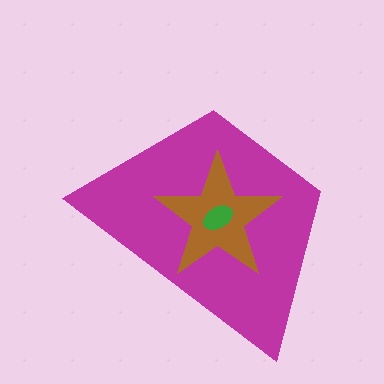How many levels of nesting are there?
3.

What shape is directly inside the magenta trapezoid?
The brown star.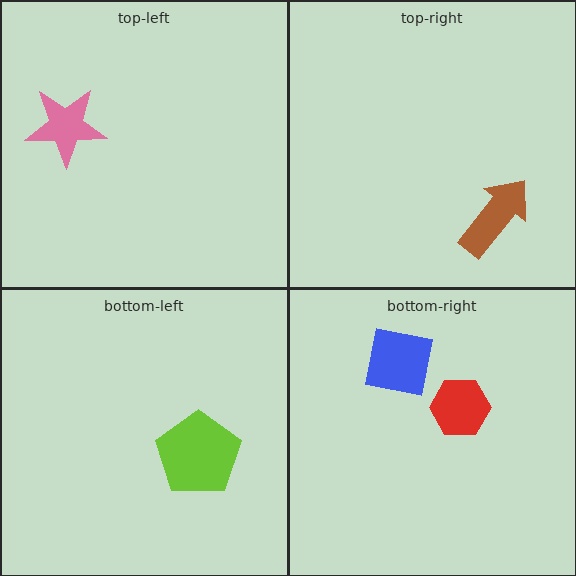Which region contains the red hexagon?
The bottom-right region.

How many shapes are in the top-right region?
1.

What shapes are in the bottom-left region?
The lime pentagon.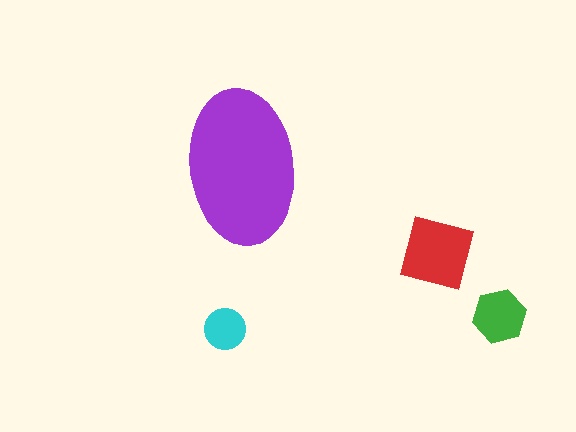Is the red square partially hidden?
No, the red square is fully visible.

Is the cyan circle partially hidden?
No, the cyan circle is fully visible.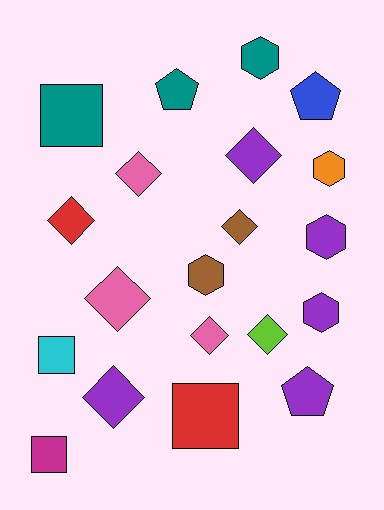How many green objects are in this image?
There are no green objects.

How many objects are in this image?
There are 20 objects.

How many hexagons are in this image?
There are 5 hexagons.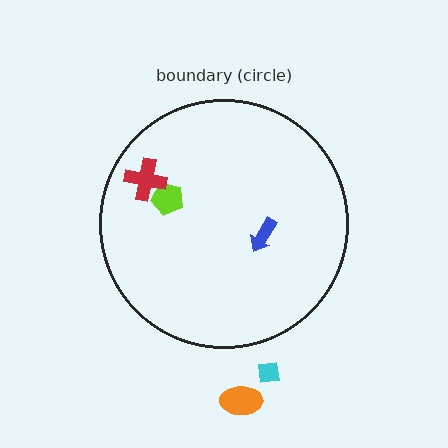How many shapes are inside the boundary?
3 inside, 2 outside.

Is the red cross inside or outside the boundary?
Inside.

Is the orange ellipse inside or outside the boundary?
Outside.